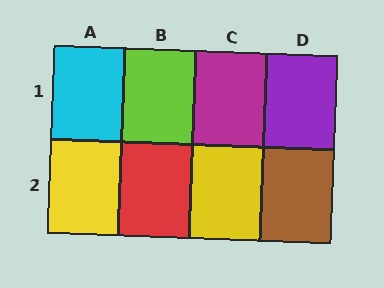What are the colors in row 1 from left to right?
Cyan, lime, magenta, purple.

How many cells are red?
1 cell is red.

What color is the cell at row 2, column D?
Brown.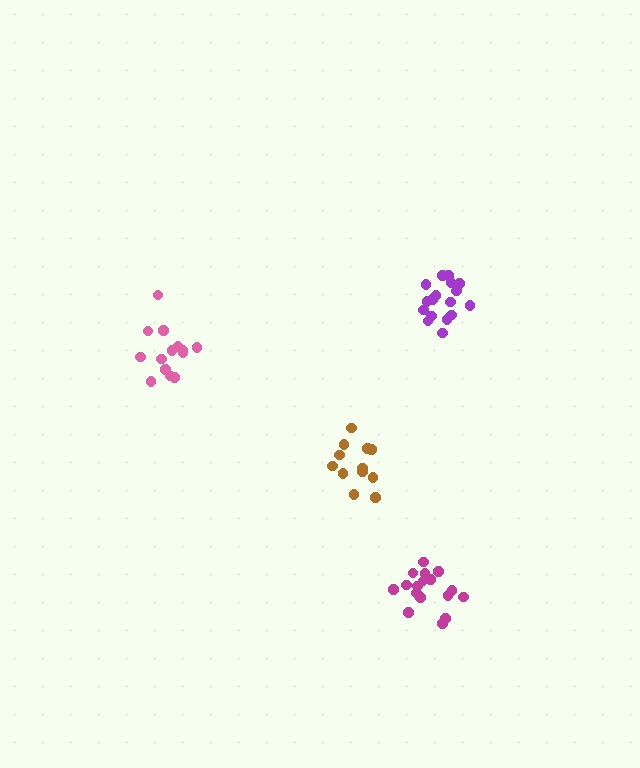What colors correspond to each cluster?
The clusters are colored: pink, brown, purple, magenta.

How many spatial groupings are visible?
There are 4 spatial groupings.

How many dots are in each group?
Group 1: 14 dots, Group 2: 12 dots, Group 3: 17 dots, Group 4: 17 dots (60 total).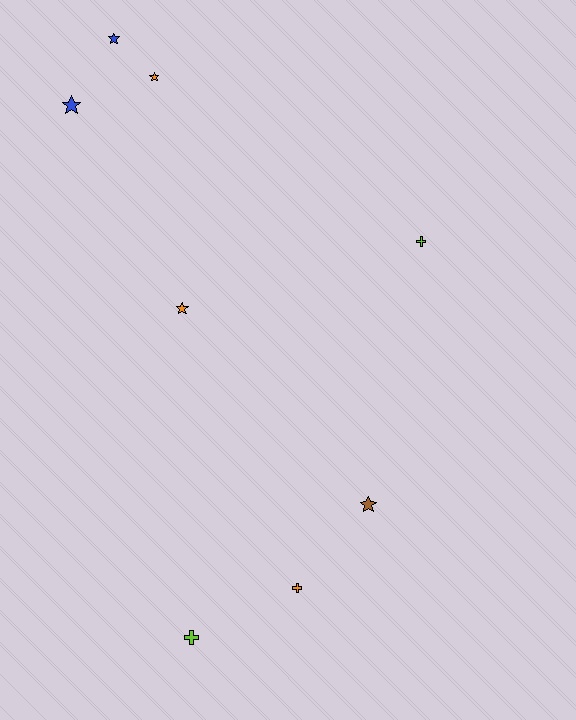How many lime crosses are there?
There are 2 lime crosses.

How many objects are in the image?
There are 8 objects.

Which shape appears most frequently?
Star, with 5 objects.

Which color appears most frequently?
Orange, with 3 objects.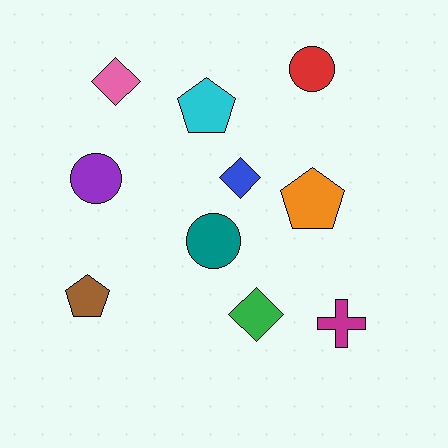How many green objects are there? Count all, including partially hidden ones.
There is 1 green object.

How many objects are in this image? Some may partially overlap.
There are 10 objects.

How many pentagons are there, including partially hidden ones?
There are 3 pentagons.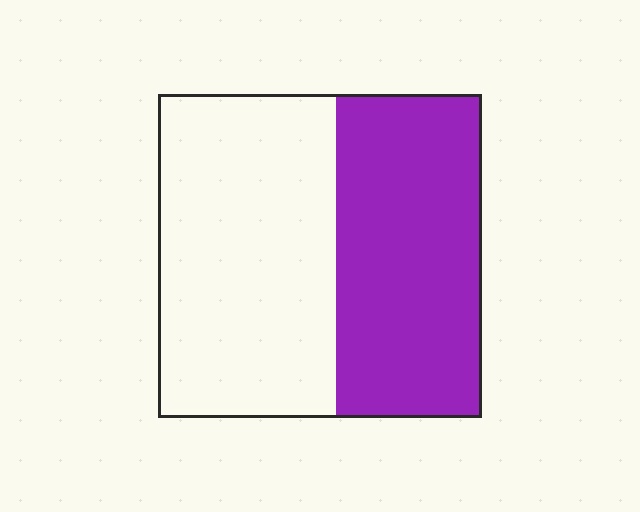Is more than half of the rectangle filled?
No.